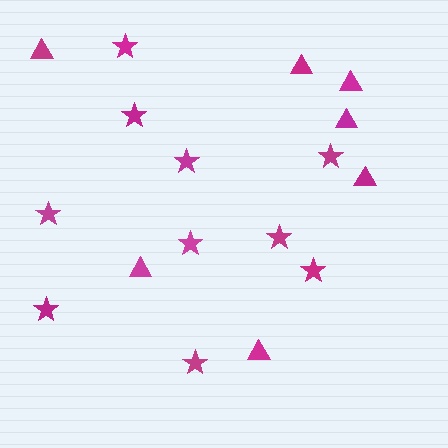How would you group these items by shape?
There are 2 groups: one group of triangles (7) and one group of stars (10).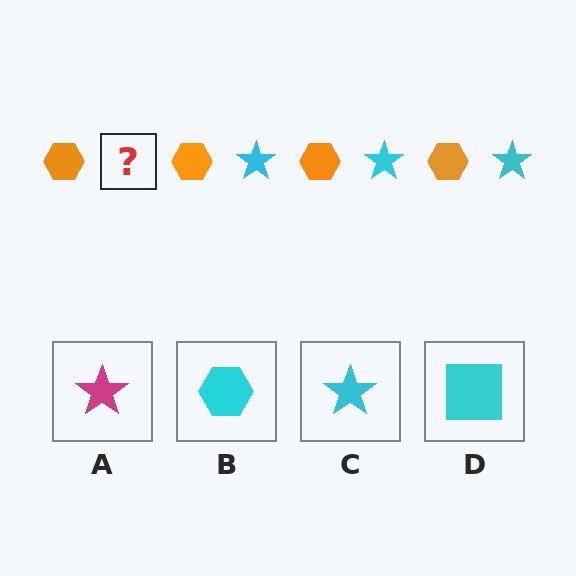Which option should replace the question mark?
Option C.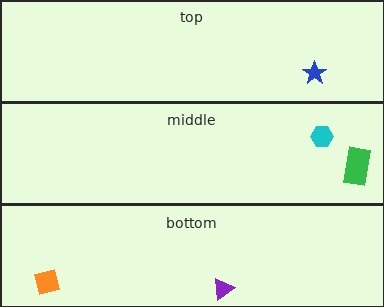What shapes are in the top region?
The blue star.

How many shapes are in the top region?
1.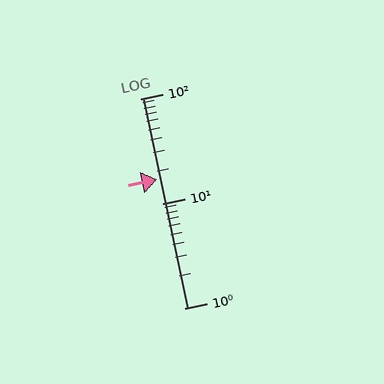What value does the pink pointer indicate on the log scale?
The pointer indicates approximately 17.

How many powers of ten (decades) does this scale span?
The scale spans 2 decades, from 1 to 100.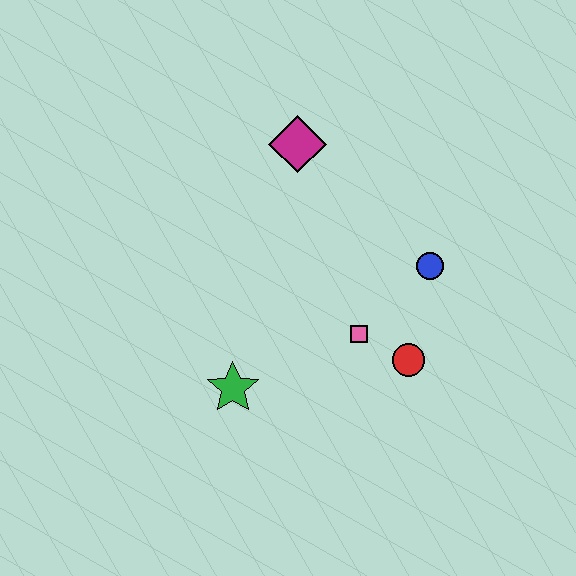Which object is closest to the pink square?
The red circle is closest to the pink square.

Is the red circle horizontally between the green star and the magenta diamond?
No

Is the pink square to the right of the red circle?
No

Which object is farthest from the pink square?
The magenta diamond is farthest from the pink square.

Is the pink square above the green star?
Yes